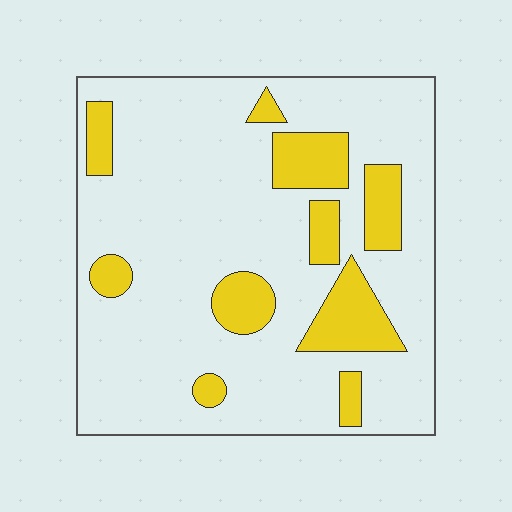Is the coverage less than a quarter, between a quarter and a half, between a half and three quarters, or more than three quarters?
Less than a quarter.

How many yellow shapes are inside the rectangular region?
10.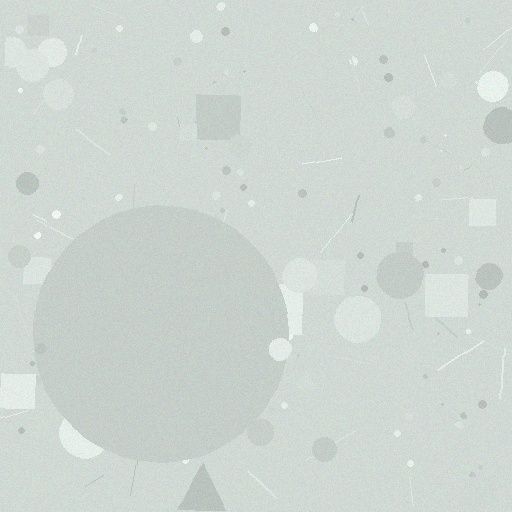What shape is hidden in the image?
A circle is hidden in the image.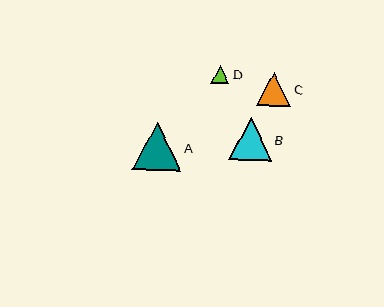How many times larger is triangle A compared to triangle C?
Triangle A is approximately 1.4 times the size of triangle C.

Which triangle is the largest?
Triangle A is the largest with a size of approximately 48 pixels.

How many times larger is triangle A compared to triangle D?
Triangle A is approximately 2.6 times the size of triangle D.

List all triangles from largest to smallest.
From largest to smallest: A, B, C, D.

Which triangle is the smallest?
Triangle D is the smallest with a size of approximately 19 pixels.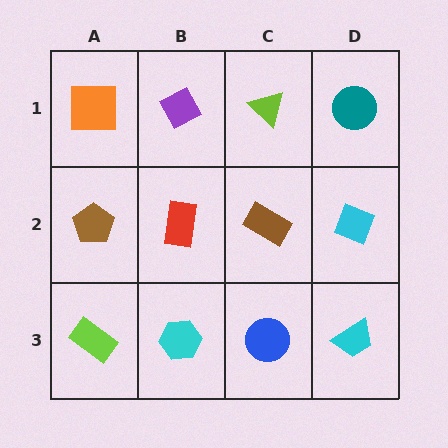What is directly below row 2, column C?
A blue circle.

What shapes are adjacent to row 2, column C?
A lime triangle (row 1, column C), a blue circle (row 3, column C), a red rectangle (row 2, column B), a cyan diamond (row 2, column D).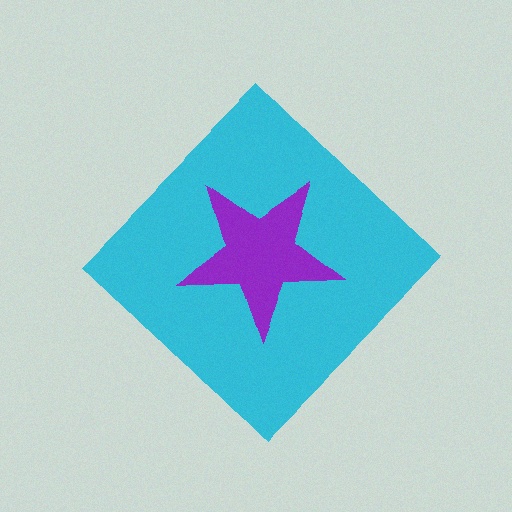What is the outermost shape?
The cyan diamond.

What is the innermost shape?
The purple star.